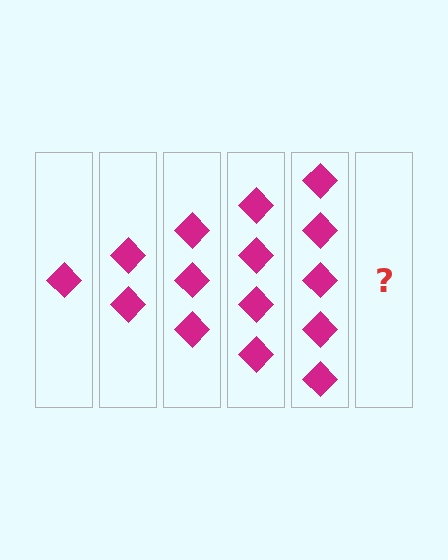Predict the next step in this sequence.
The next step is 6 diamonds.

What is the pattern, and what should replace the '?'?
The pattern is that each step adds one more diamond. The '?' should be 6 diamonds.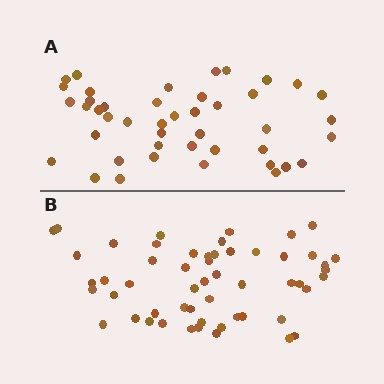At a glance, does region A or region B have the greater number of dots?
Region B (the bottom region) has more dots.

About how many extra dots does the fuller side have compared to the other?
Region B has roughly 10 or so more dots than region A.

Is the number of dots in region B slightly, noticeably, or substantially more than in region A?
Region B has only slightly more — the two regions are fairly close. The ratio is roughly 1.2 to 1.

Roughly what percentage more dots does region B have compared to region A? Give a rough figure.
About 25% more.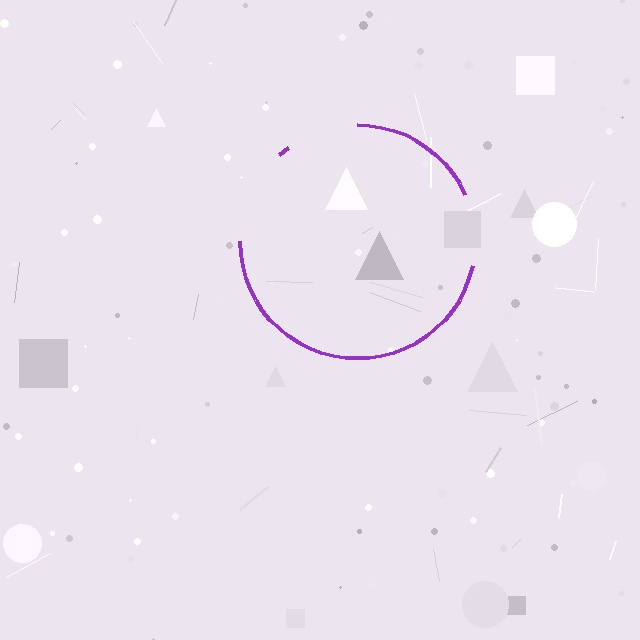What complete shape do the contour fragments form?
The contour fragments form a circle.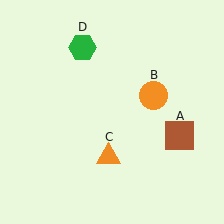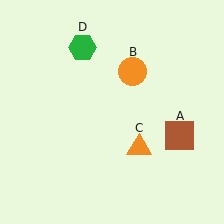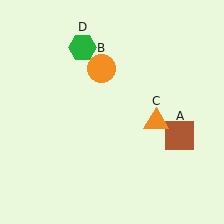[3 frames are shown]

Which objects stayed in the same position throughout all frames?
Brown square (object A) and green hexagon (object D) remained stationary.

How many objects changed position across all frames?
2 objects changed position: orange circle (object B), orange triangle (object C).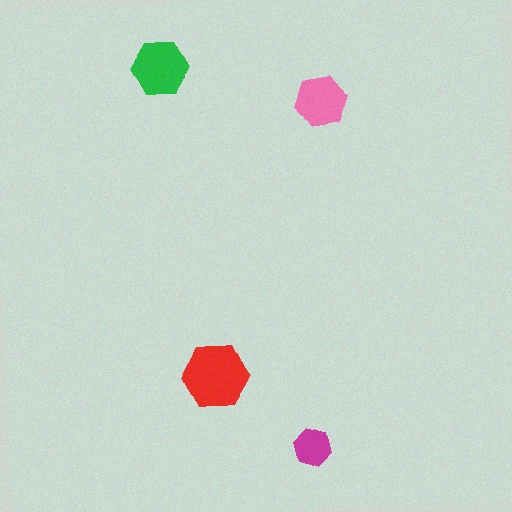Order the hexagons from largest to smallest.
the red one, the green one, the pink one, the magenta one.